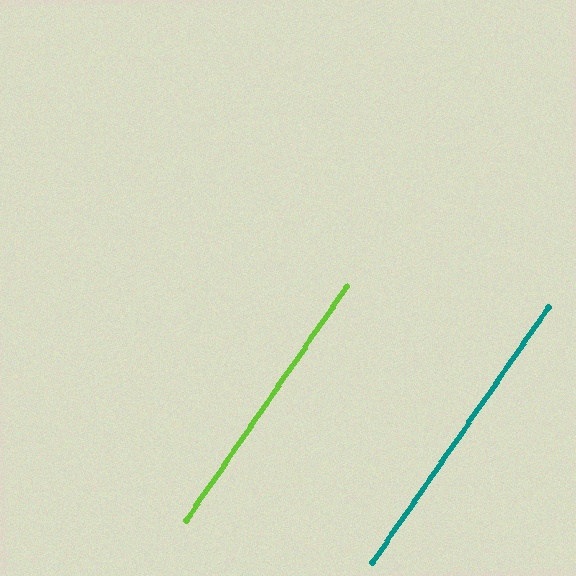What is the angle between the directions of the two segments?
Approximately 0 degrees.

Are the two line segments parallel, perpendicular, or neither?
Parallel — their directions differ by only 0.1°.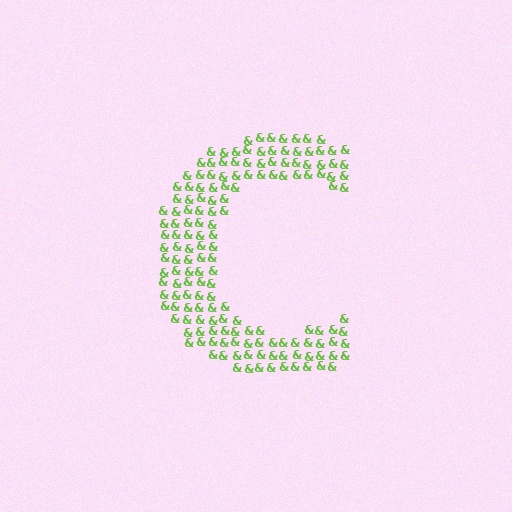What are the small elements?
The small elements are ampersands.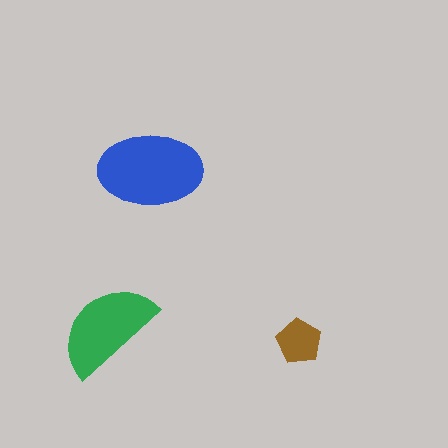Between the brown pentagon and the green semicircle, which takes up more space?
The green semicircle.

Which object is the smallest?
The brown pentagon.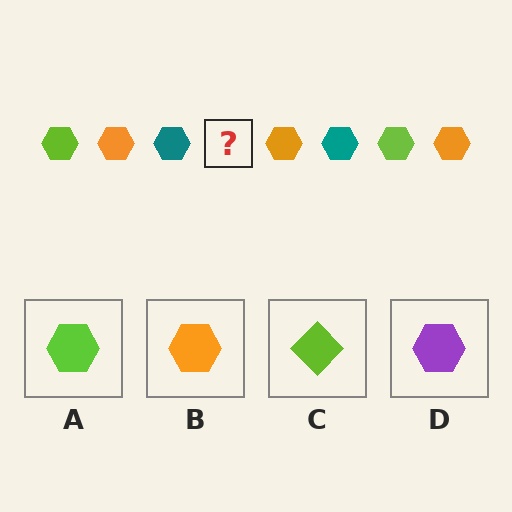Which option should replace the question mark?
Option A.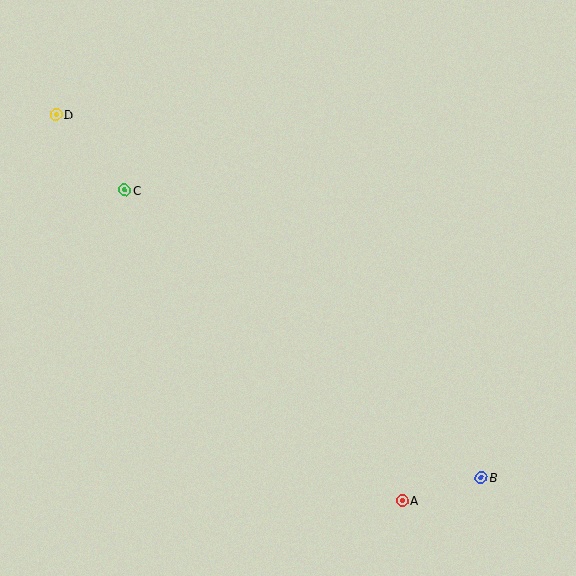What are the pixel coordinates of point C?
Point C is at (125, 190).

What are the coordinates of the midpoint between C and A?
The midpoint between C and A is at (264, 345).